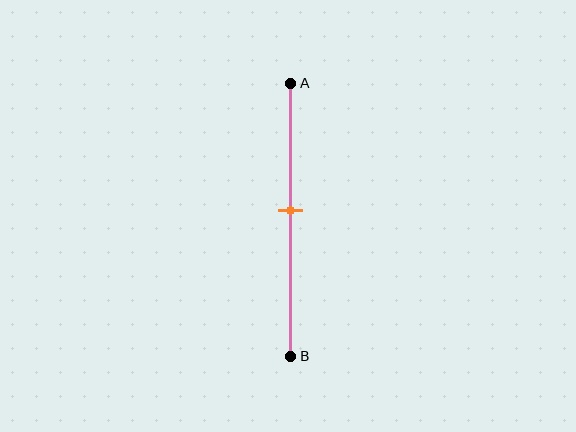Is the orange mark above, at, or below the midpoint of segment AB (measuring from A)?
The orange mark is above the midpoint of segment AB.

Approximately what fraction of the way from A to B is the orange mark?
The orange mark is approximately 45% of the way from A to B.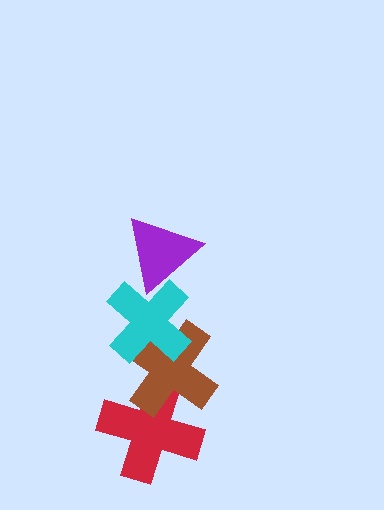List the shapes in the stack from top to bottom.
From top to bottom: the purple triangle, the cyan cross, the brown cross, the red cross.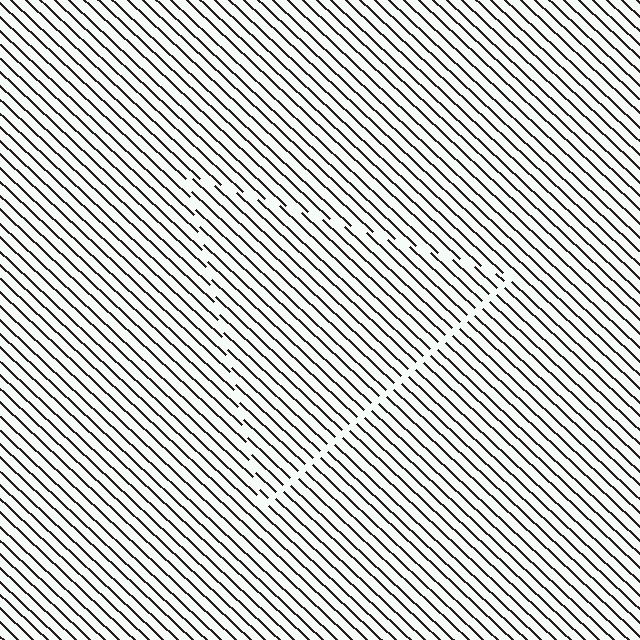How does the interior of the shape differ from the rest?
The interior of the shape contains the same grating, shifted by half a period — the contour is defined by the phase discontinuity where line-ends from the inner and outer gratings abut.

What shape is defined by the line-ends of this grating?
An illusory triangle. The interior of the shape contains the same grating, shifted by half a period — the contour is defined by the phase discontinuity where line-ends from the inner and outer gratings abut.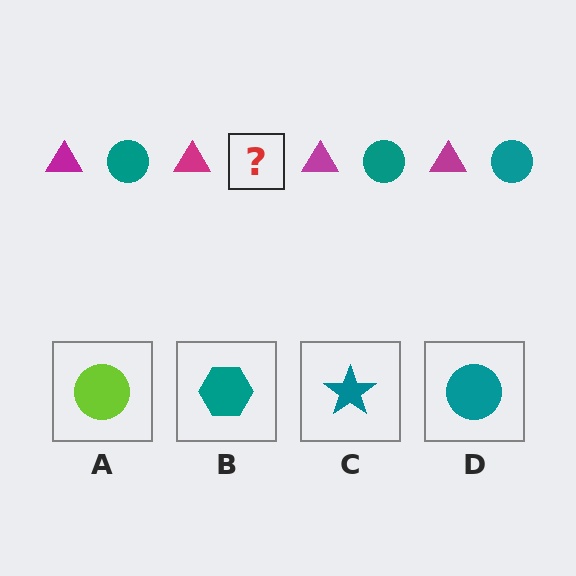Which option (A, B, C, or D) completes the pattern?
D.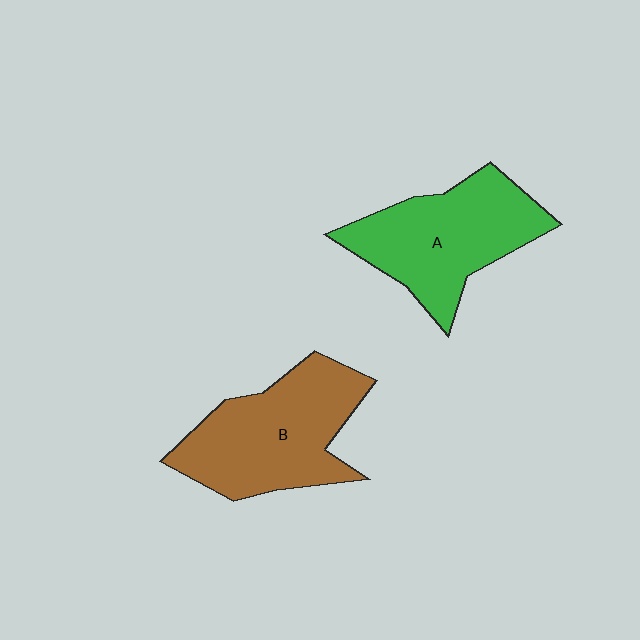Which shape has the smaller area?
Shape A (green).